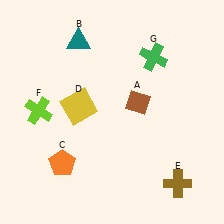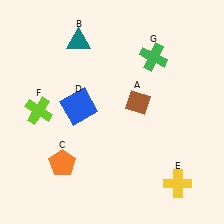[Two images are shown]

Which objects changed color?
D changed from yellow to blue. E changed from brown to yellow.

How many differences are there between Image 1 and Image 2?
There are 2 differences between the two images.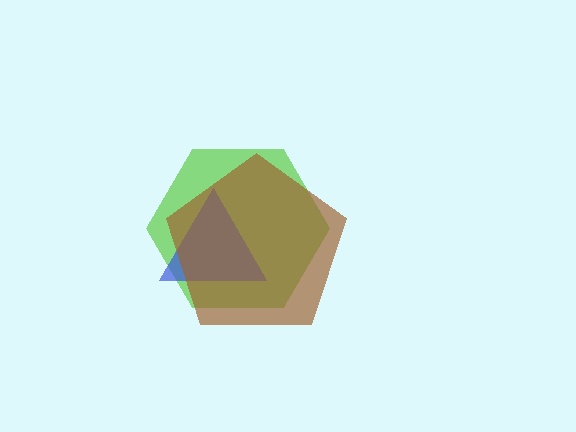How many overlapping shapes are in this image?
There are 3 overlapping shapes in the image.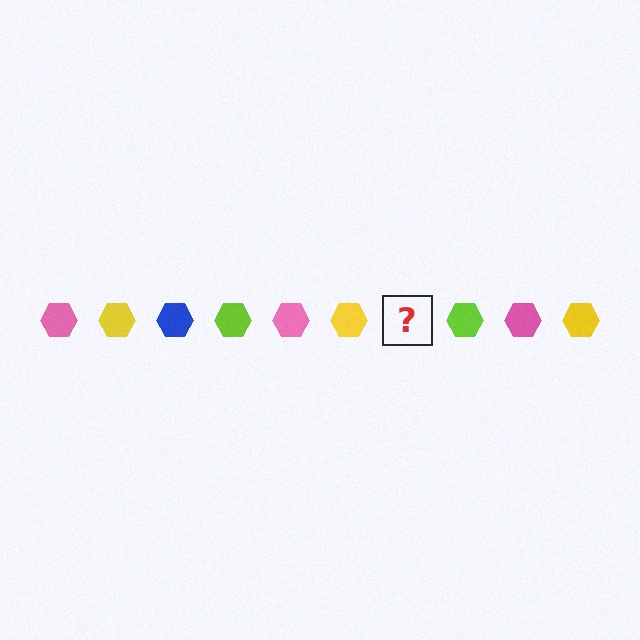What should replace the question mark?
The question mark should be replaced with a blue hexagon.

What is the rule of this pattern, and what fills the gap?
The rule is that the pattern cycles through pink, yellow, blue, lime hexagons. The gap should be filled with a blue hexagon.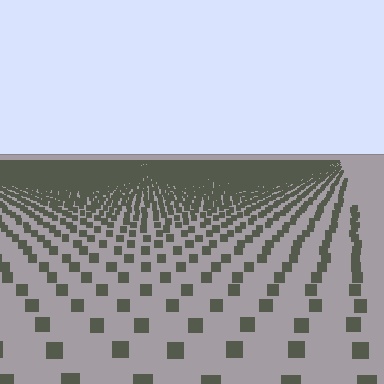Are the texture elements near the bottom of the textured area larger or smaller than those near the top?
Larger. Near the bottom, elements are closer to the viewer and appear at a bigger on-screen size.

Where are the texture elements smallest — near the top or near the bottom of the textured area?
Near the top.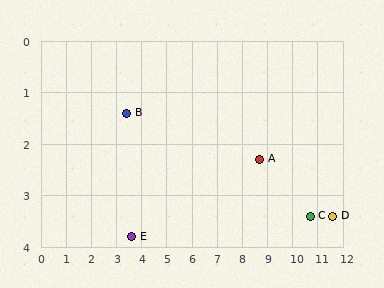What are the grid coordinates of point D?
Point D is at approximately (11.6, 3.4).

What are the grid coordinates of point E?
Point E is at approximately (3.6, 3.8).